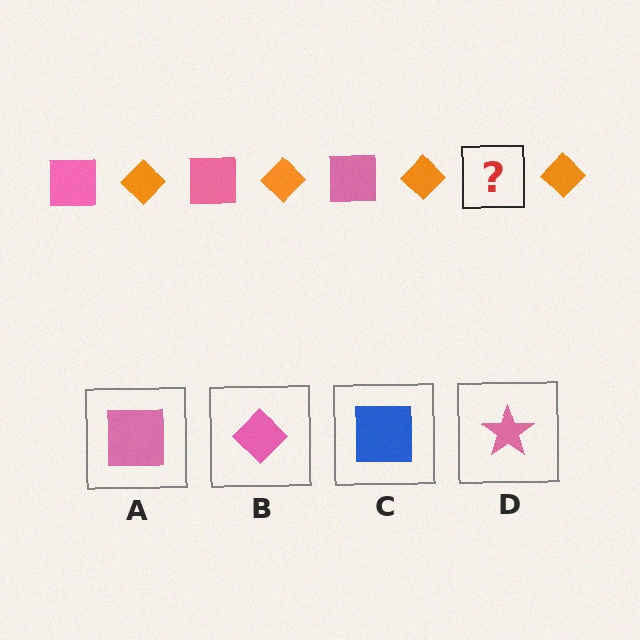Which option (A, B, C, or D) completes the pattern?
A.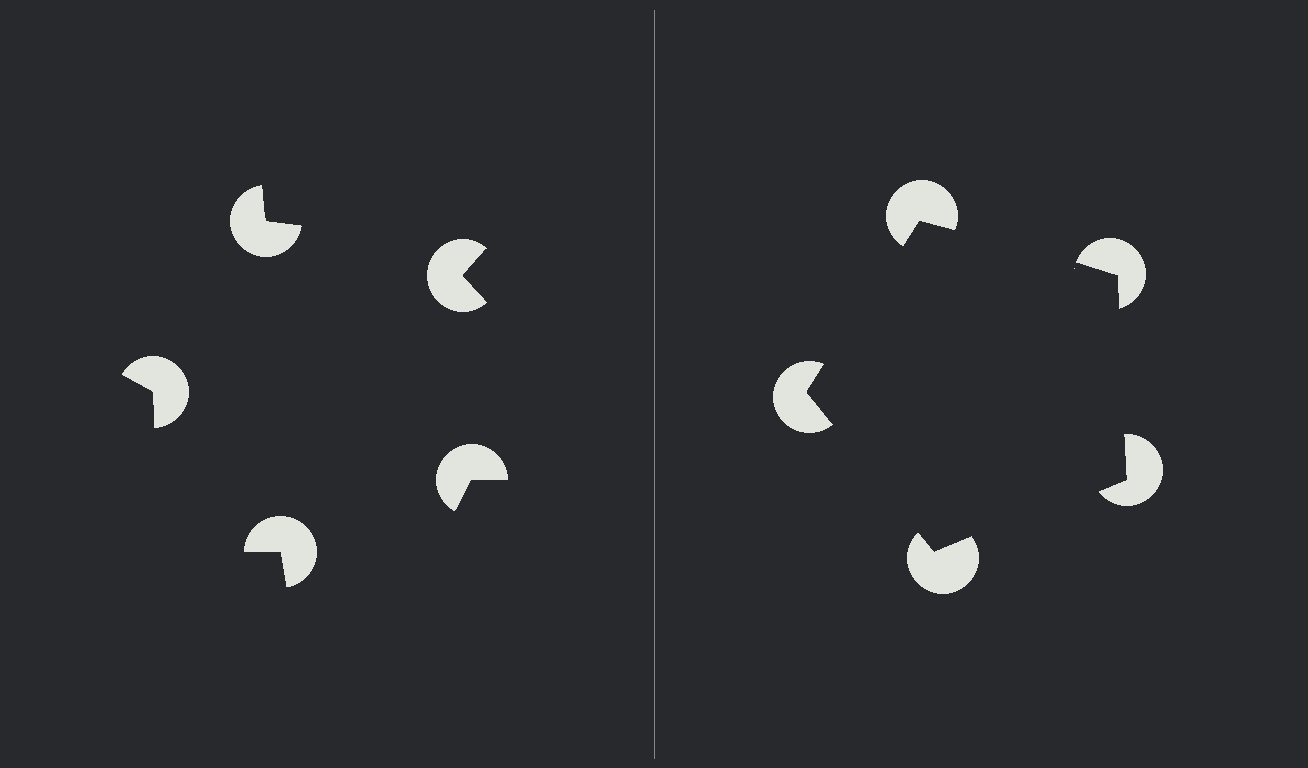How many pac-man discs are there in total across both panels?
10 — 5 on each side.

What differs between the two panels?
The pac-man discs are positioned identically on both sides; only the wedge orientations differ. On the right they align to a pentagon; on the left they are misaligned.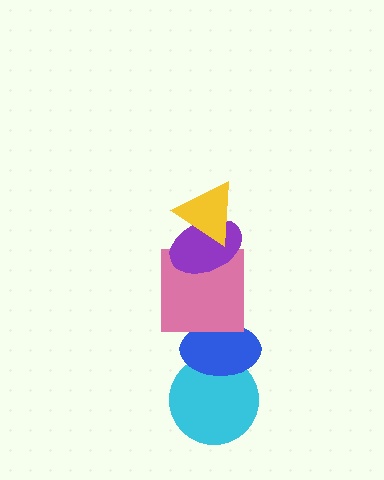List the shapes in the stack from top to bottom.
From top to bottom: the yellow triangle, the purple ellipse, the pink square, the blue ellipse, the cyan circle.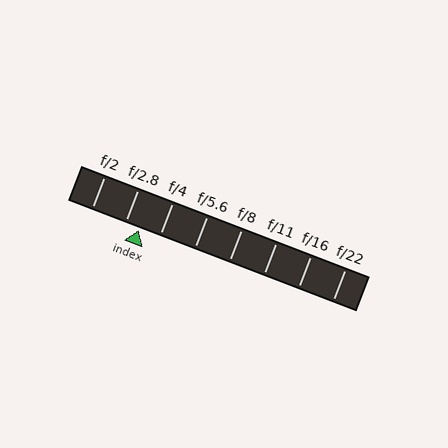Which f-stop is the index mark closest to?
The index mark is closest to f/2.8.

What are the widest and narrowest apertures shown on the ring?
The widest aperture shown is f/2 and the narrowest is f/22.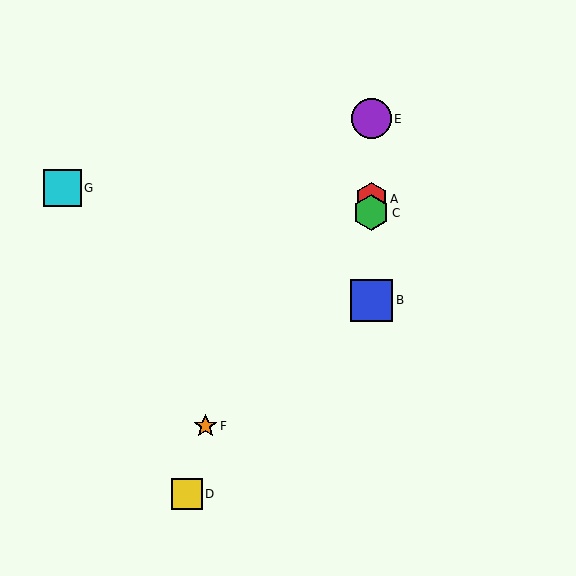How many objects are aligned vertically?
4 objects (A, B, C, E) are aligned vertically.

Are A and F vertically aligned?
No, A is at x≈371 and F is at x≈205.